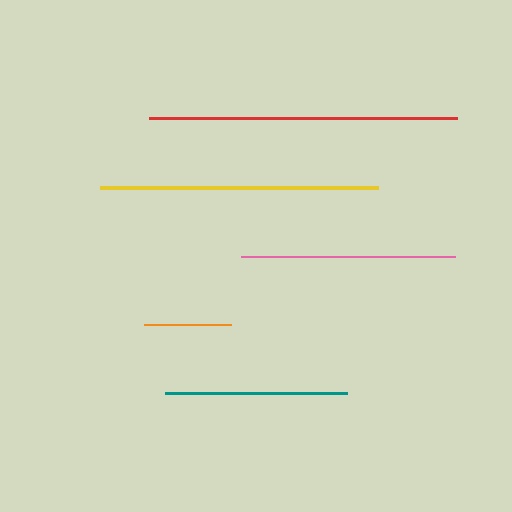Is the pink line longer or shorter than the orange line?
The pink line is longer than the orange line.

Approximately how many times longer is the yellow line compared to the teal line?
The yellow line is approximately 1.5 times the length of the teal line.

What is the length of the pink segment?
The pink segment is approximately 214 pixels long.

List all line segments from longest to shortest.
From longest to shortest: red, yellow, pink, teal, orange.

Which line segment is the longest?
The red line is the longest at approximately 308 pixels.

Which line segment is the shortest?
The orange line is the shortest at approximately 87 pixels.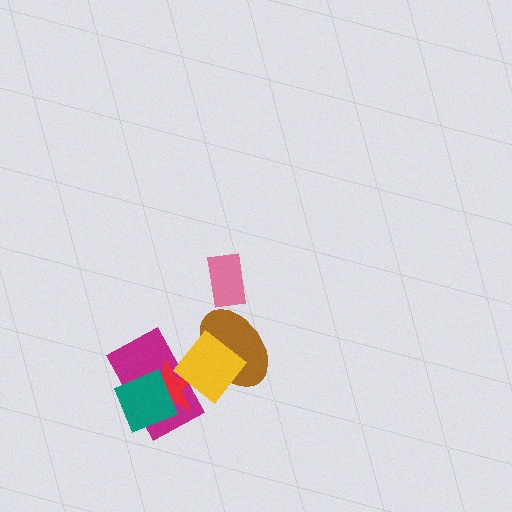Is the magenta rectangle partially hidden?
Yes, it is partially covered by another shape.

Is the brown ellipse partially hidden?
Yes, it is partially covered by another shape.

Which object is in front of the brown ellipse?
The yellow diamond is in front of the brown ellipse.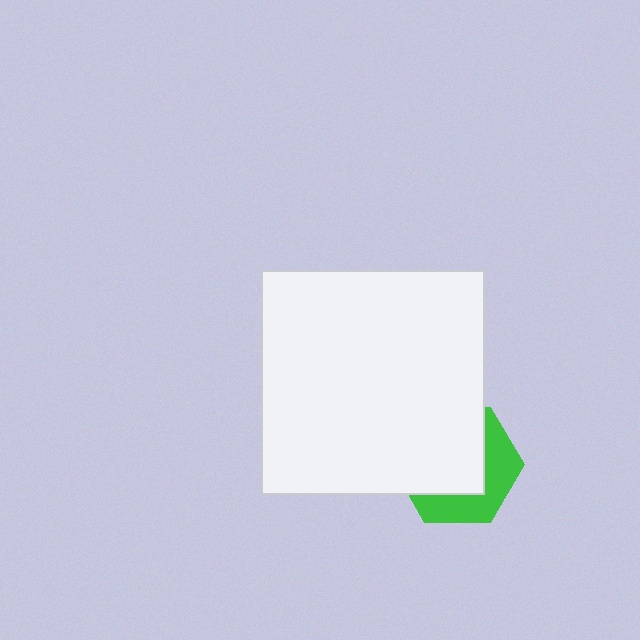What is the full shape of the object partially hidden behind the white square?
The partially hidden object is a green hexagon.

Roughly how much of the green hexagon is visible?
A small part of it is visible (roughly 39%).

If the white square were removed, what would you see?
You would see the complete green hexagon.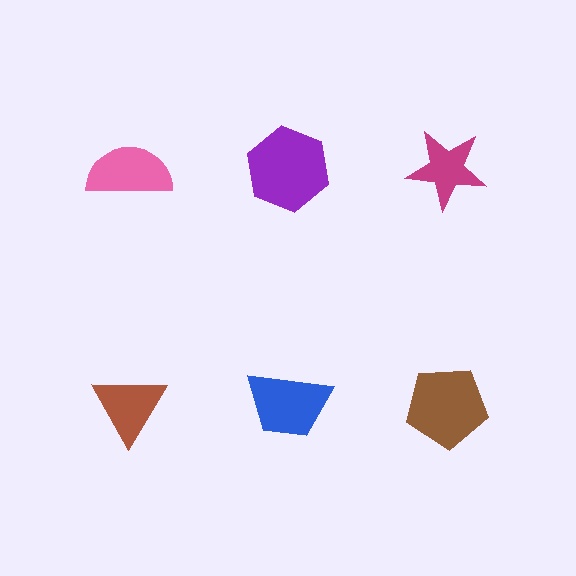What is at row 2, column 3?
A brown pentagon.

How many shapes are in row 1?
3 shapes.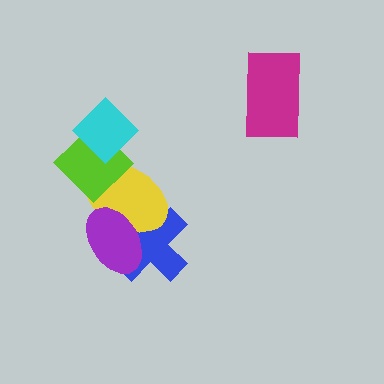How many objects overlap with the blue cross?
2 objects overlap with the blue cross.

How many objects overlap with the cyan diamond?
2 objects overlap with the cyan diamond.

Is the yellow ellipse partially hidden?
Yes, it is partially covered by another shape.